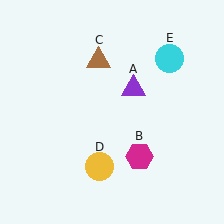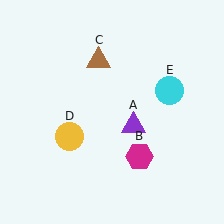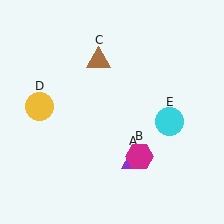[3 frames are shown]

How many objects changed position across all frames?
3 objects changed position: purple triangle (object A), yellow circle (object D), cyan circle (object E).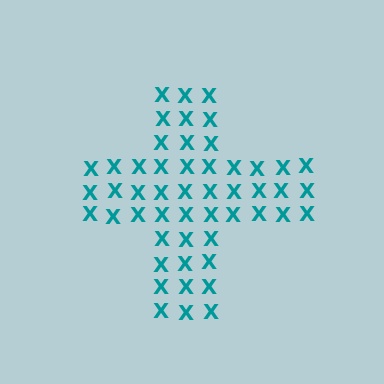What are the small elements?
The small elements are letter X's.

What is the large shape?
The large shape is a cross.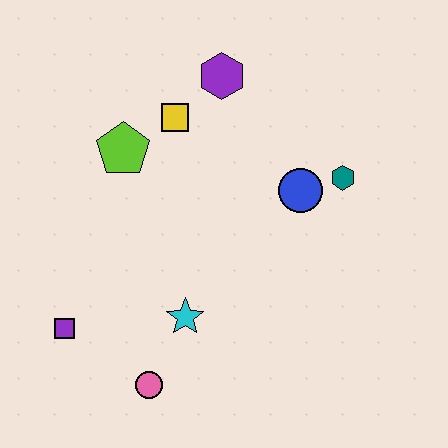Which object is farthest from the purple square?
The teal hexagon is farthest from the purple square.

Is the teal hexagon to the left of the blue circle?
No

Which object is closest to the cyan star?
The pink circle is closest to the cyan star.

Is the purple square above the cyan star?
No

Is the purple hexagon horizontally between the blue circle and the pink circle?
Yes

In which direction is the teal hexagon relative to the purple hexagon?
The teal hexagon is to the right of the purple hexagon.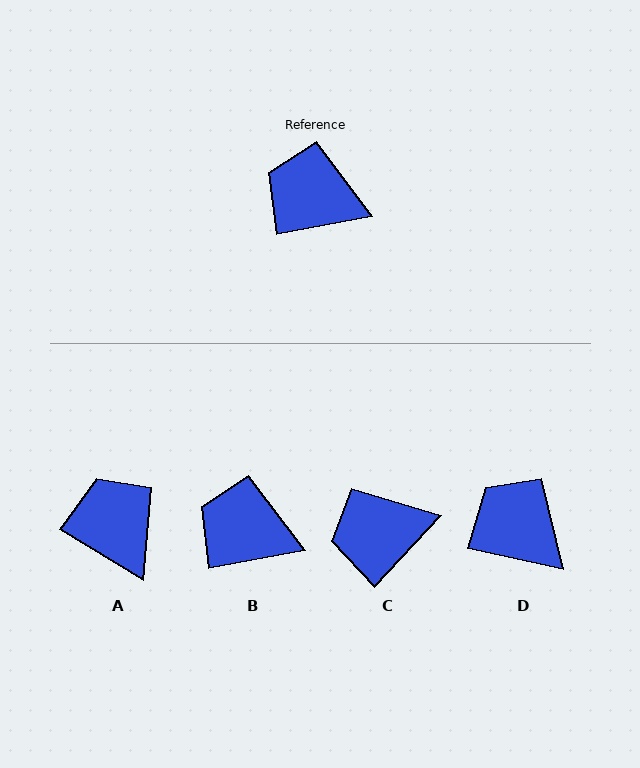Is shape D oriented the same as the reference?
No, it is off by about 24 degrees.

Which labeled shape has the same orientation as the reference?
B.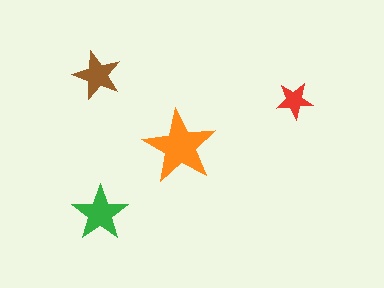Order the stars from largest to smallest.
the orange one, the green one, the brown one, the red one.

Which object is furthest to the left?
The brown star is leftmost.